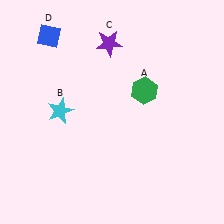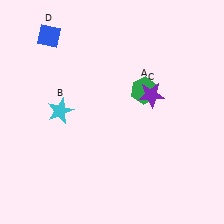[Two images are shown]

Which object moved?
The purple star (C) moved down.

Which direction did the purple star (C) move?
The purple star (C) moved down.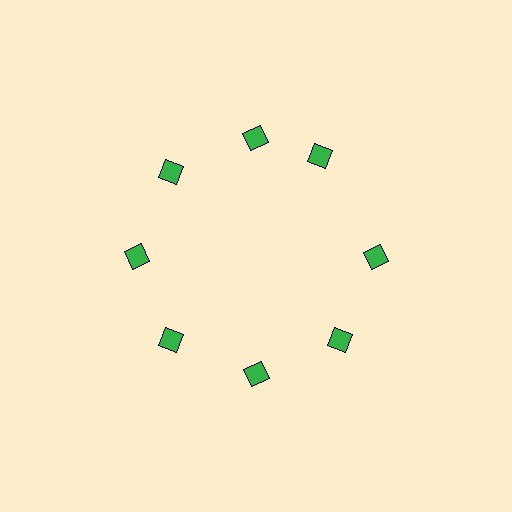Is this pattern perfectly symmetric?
No. The 8 green diamonds are arranged in a ring, but one element near the 2 o'clock position is rotated out of alignment along the ring, breaking the 8-fold rotational symmetry.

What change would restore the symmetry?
The symmetry would be restored by rotating it back into even spacing with its neighbors so that all 8 diamonds sit at equal angles and equal distance from the center.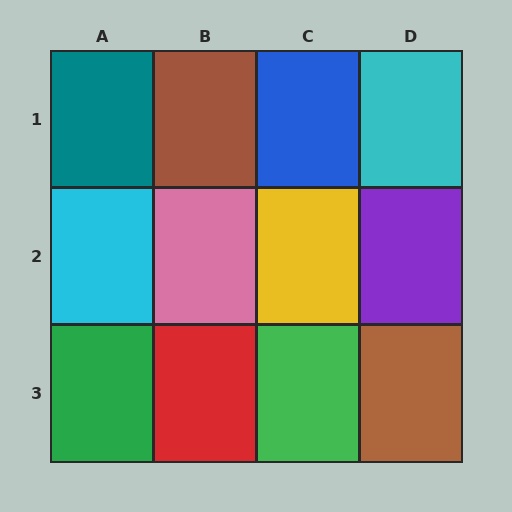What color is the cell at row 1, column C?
Blue.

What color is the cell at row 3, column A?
Green.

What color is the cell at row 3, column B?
Red.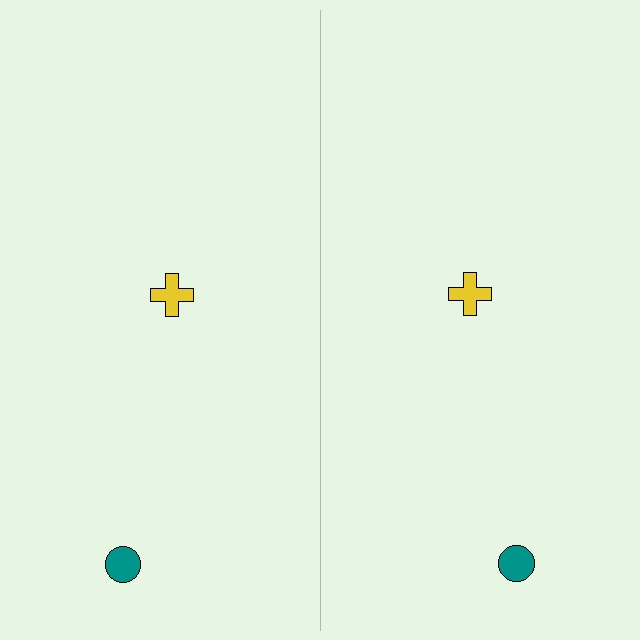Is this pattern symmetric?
Yes, this pattern has bilateral (reflection) symmetry.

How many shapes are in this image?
There are 4 shapes in this image.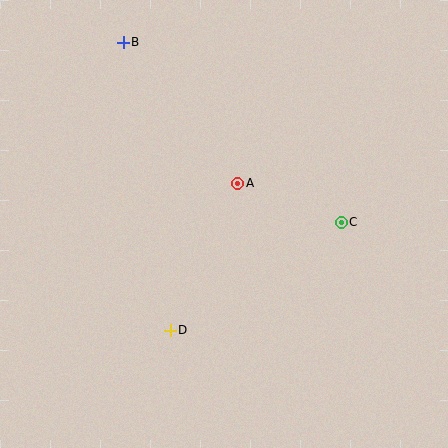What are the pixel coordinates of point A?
Point A is at (238, 183).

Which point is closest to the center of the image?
Point A at (238, 183) is closest to the center.